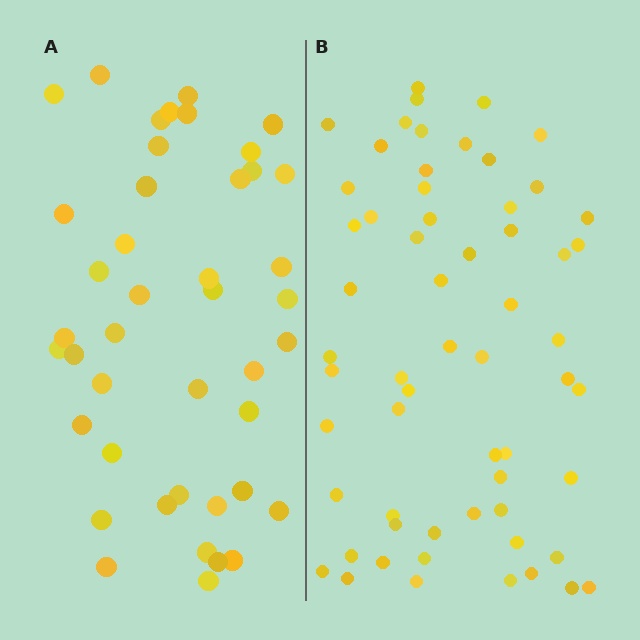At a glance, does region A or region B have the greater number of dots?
Region B (the right region) has more dots.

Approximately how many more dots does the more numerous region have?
Region B has approximately 15 more dots than region A.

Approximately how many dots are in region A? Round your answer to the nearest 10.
About 40 dots. (The exact count is 43, which rounds to 40.)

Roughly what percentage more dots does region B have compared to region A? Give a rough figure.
About 40% more.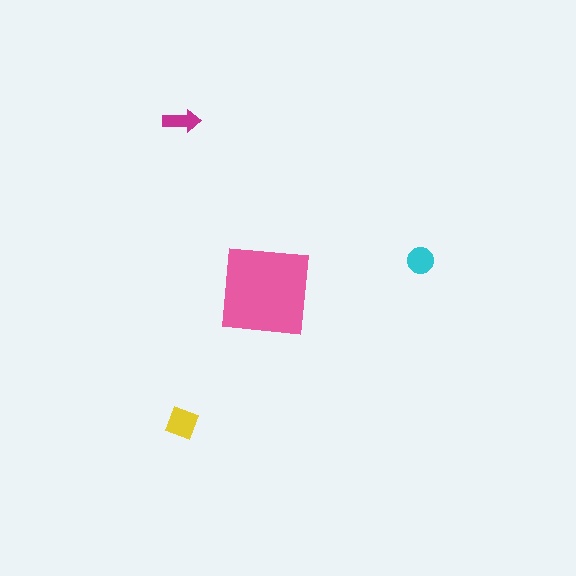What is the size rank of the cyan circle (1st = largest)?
3rd.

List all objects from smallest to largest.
The magenta arrow, the cyan circle, the yellow diamond, the pink square.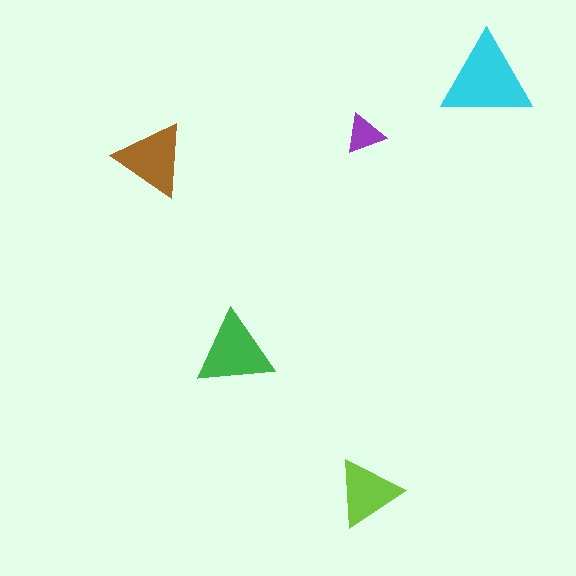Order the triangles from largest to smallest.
the cyan one, the green one, the brown one, the lime one, the purple one.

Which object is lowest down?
The lime triangle is bottommost.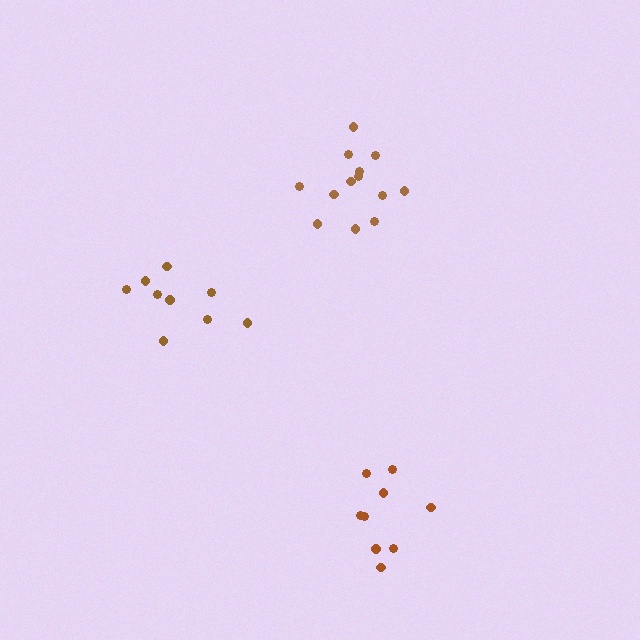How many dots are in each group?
Group 1: 13 dots, Group 2: 9 dots, Group 3: 9 dots (31 total).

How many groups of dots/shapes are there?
There are 3 groups.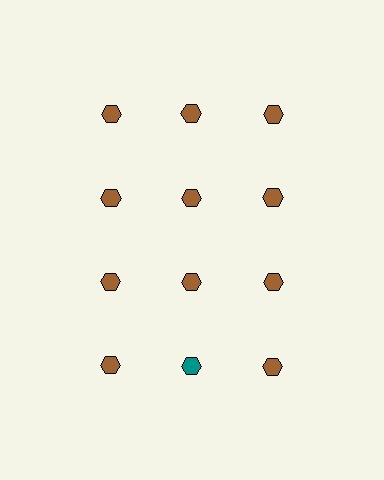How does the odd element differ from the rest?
It has a different color: teal instead of brown.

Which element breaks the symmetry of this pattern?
The teal hexagon in the fourth row, second from left column breaks the symmetry. All other shapes are brown hexagons.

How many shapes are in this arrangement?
There are 12 shapes arranged in a grid pattern.